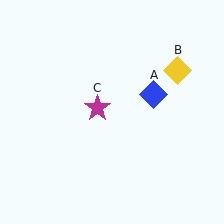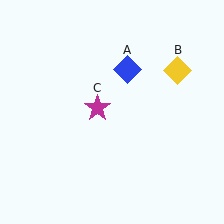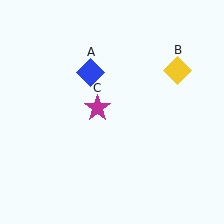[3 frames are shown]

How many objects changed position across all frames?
1 object changed position: blue diamond (object A).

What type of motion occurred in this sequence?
The blue diamond (object A) rotated counterclockwise around the center of the scene.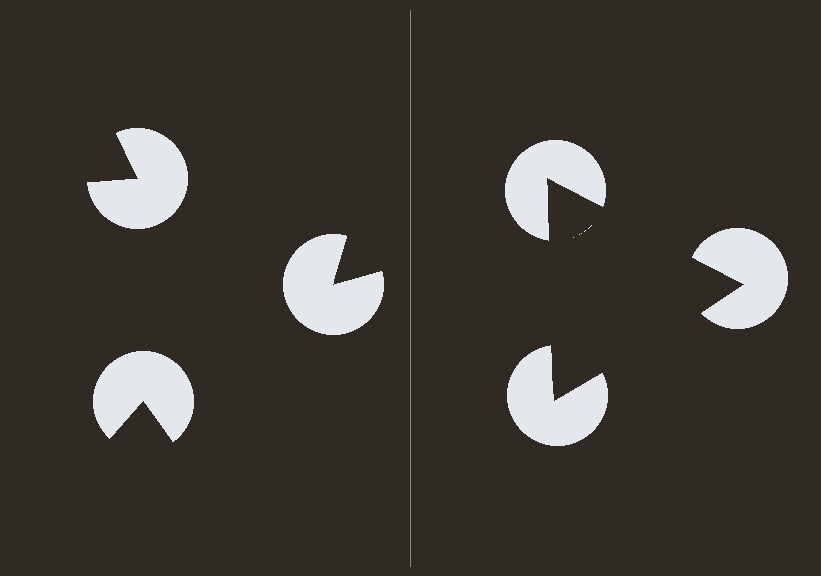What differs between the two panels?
The pac-man discs are positioned identically on both sides; only the wedge orientations differ. On the right they align to a triangle; on the left they are misaligned.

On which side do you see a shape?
An illusory triangle appears on the right side. On the left side the wedge cuts are rotated, so no coherent shape forms.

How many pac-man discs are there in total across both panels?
6 — 3 on each side.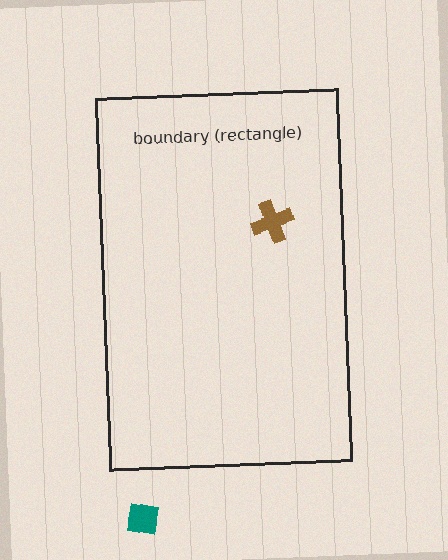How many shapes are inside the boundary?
1 inside, 1 outside.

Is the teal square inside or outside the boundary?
Outside.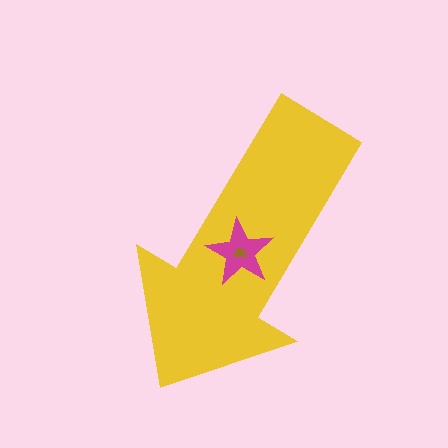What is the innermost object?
The brown trapezoid.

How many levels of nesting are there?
3.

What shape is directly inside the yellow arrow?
The magenta star.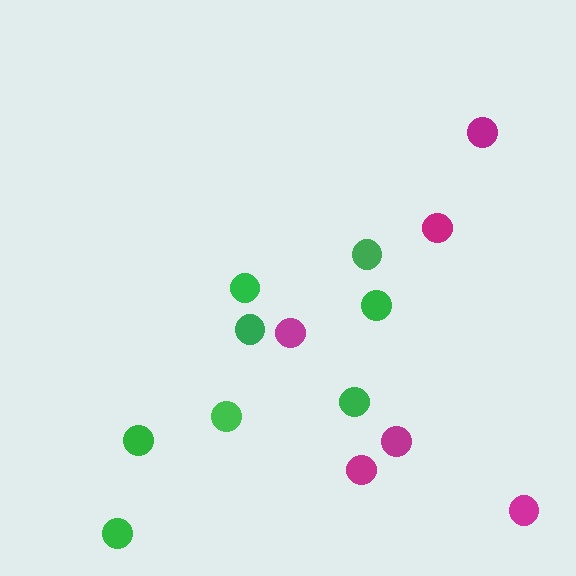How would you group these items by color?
There are 2 groups: one group of green circles (8) and one group of magenta circles (6).